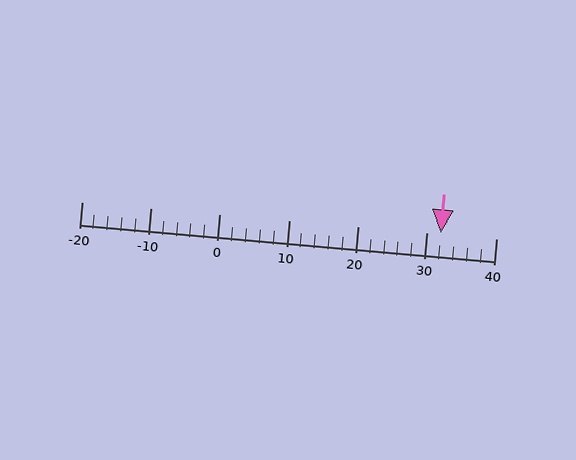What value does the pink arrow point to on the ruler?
The pink arrow points to approximately 32.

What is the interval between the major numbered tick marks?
The major tick marks are spaced 10 units apart.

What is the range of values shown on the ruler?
The ruler shows values from -20 to 40.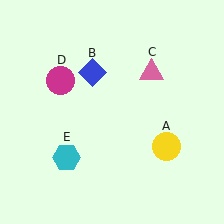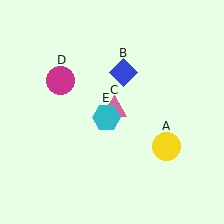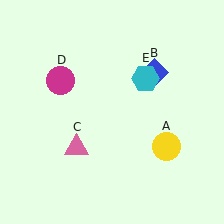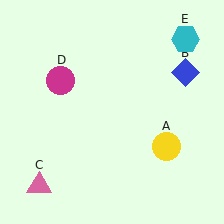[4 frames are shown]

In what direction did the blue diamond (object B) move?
The blue diamond (object B) moved right.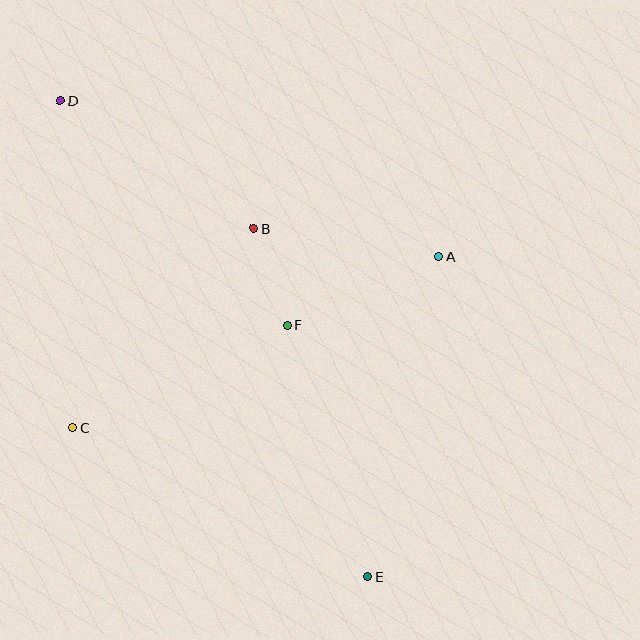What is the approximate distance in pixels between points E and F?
The distance between E and F is approximately 264 pixels.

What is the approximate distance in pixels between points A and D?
The distance between A and D is approximately 410 pixels.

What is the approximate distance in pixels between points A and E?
The distance between A and E is approximately 328 pixels.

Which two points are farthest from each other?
Points D and E are farthest from each other.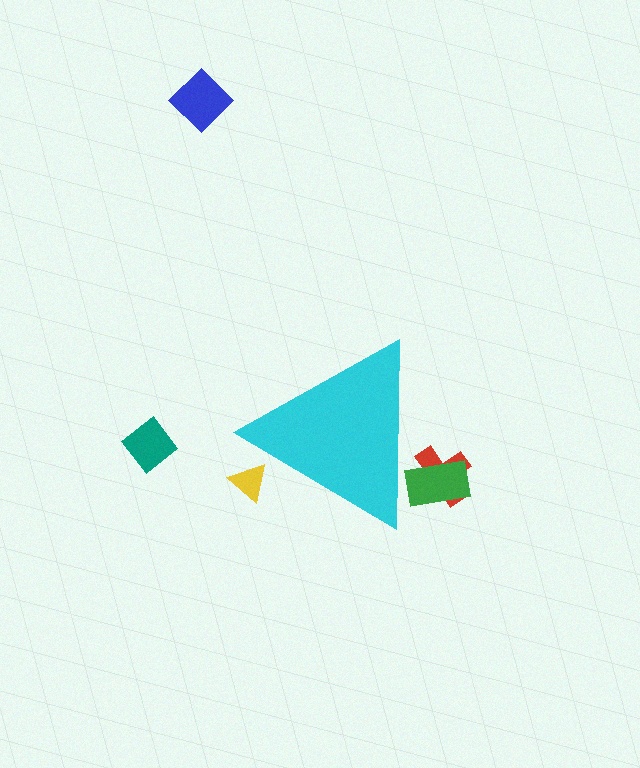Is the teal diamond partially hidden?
No, the teal diamond is fully visible.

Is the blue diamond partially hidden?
No, the blue diamond is fully visible.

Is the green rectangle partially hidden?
Yes, the green rectangle is partially hidden behind the cyan triangle.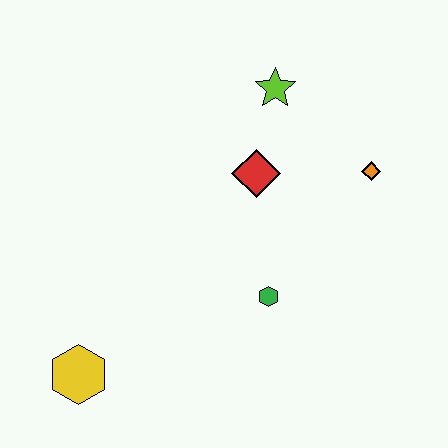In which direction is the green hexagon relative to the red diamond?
The green hexagon is below the red diamond.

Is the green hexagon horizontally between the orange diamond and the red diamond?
Yes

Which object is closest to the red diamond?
The lime star is closest to the red diamond.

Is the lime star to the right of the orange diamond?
No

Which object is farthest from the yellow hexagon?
The orange diamond is farthest from the yellow hexagon.